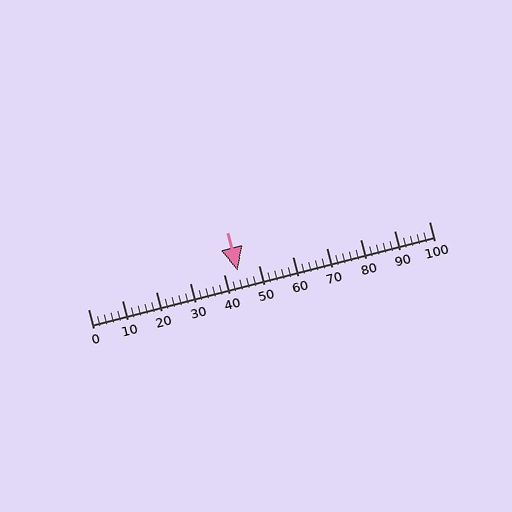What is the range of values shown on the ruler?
The ruler shows values from 0 to 100.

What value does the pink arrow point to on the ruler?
The pink arrow points to approximately 44.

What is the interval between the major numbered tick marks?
The major tick marks are spaced 10 units apart.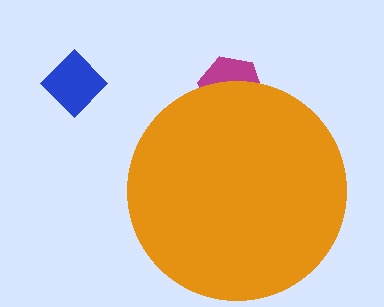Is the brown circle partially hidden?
Yes, the brown circle is partially hidden behind the orange circle.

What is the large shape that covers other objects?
An orange circle.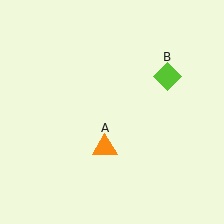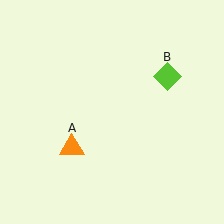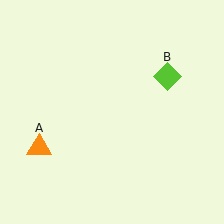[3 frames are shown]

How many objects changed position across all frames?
1 object changed position: orange triangle (object A).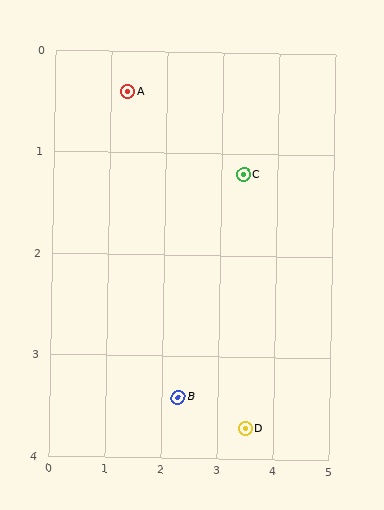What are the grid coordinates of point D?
Point D is at approximately (3.5, 3.7).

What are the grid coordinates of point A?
Point A is at approximately (1.3, 0.4).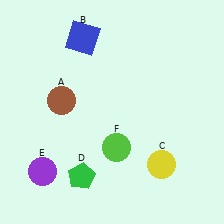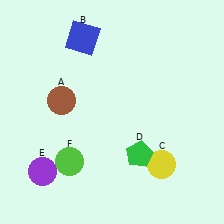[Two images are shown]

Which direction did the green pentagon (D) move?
The green pentagon (D) moved right.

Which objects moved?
The objects that moved are: the green pentagon (D), the lime circle (F).